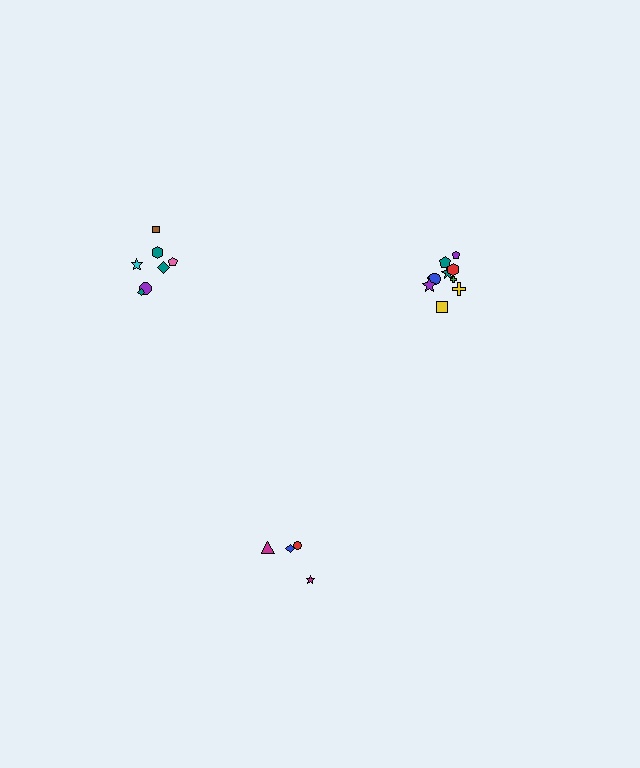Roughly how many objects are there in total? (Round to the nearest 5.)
Roughly 20 objects in total.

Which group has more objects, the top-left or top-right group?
The top-right group.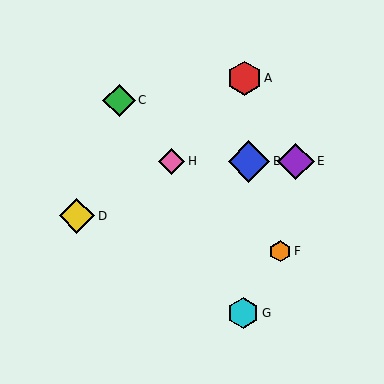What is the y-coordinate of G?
Object G is at y≈313.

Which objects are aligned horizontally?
Objects B, E, H are aligned horizontally.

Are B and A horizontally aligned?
No, B is at y≈161 and A is at y≈78.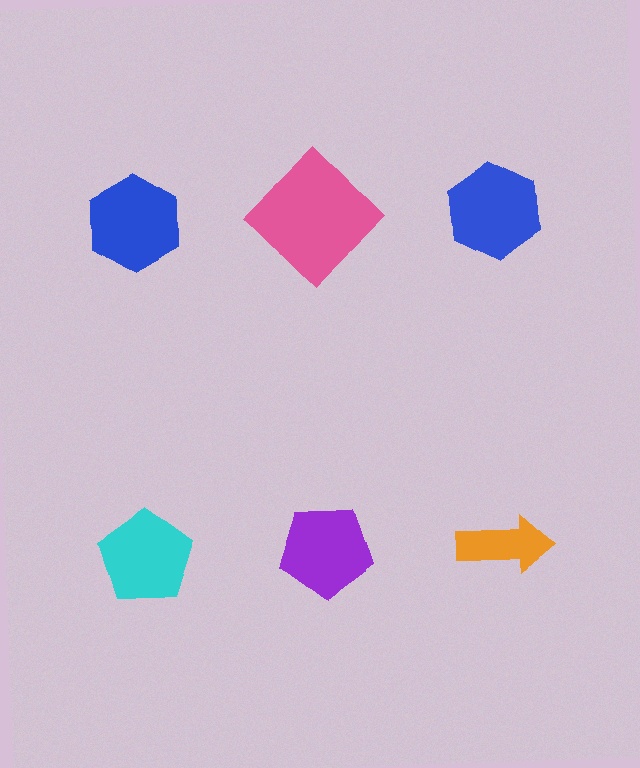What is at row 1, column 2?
A pink diamond.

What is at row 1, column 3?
A blue hexagon.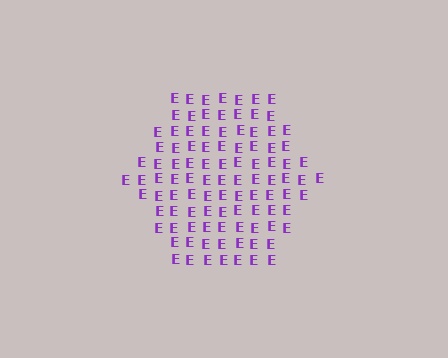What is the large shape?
The large shape is a hexagon.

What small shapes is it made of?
It is made of small letter E's.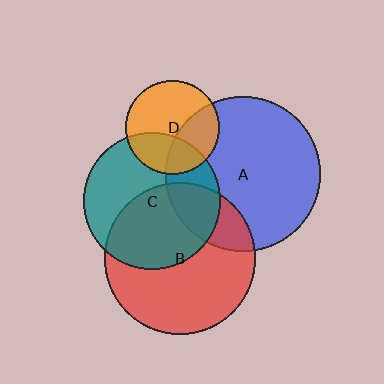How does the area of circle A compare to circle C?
Approximately 1.3 times.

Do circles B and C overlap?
Yes.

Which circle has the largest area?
Circle A (blue).